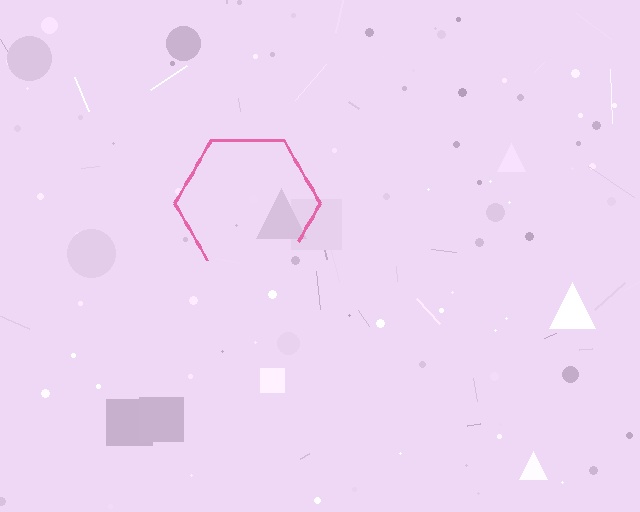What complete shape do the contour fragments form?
The contour fragments form a hexagon.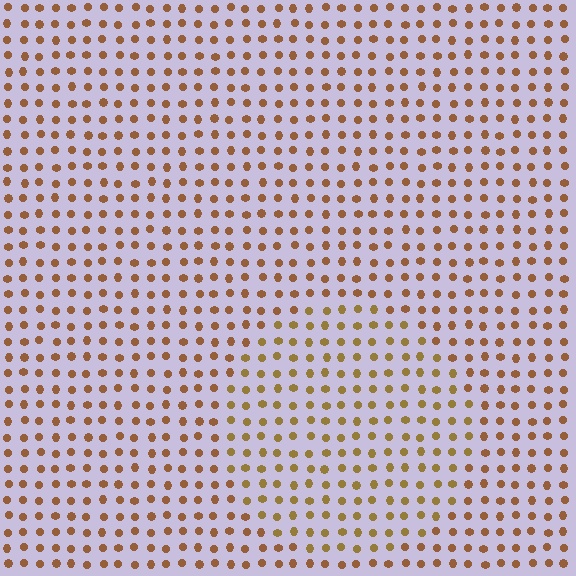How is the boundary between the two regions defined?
The boundary is defined purely by a slight shift in hue (about 20 degrees). Spacing, size, and orientation are identical on both sides.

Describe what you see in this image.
The image is filled with small brown elements in a uniform arrangement. A circle-shaped region is visible where the elements are tinted to a slightly different hue, forming a subtle color boundary.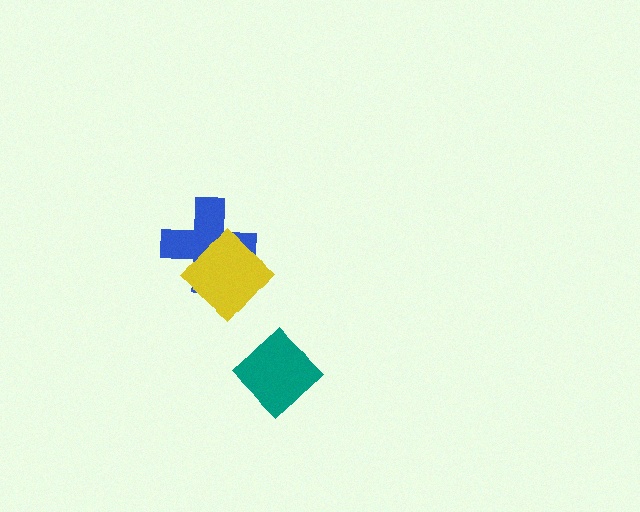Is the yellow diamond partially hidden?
No, no other shape covers it.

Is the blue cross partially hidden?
Yes, it is partially covered by another shape.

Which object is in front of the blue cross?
The yellow diamond is in front of the blue cross.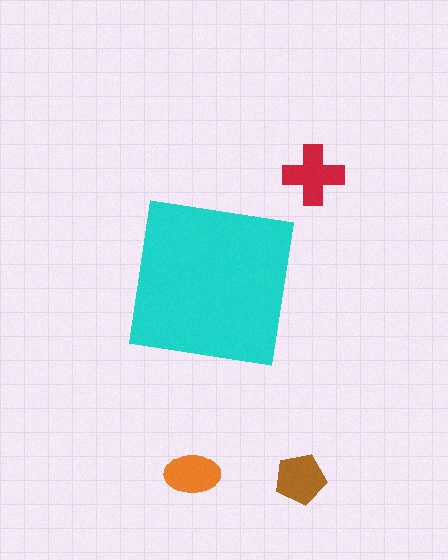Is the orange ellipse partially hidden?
No, the orange ellipse is fully visible.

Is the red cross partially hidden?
No, the red cross is fully visible.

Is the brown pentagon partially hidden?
No, the brown pentagon is fully visible.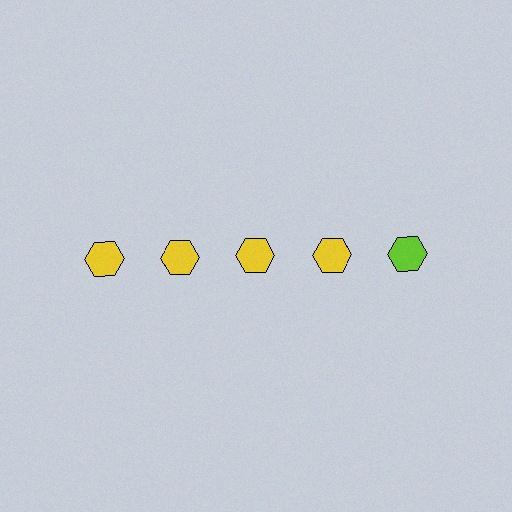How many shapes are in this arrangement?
There are 5 shapes arranged in a grid pattern.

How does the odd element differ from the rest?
It has a different color: lime instead of yellow.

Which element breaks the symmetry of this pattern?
The lime hexagon in the top row, rightmost column breaks the symmetry. All other shapes are yellow hexagons.